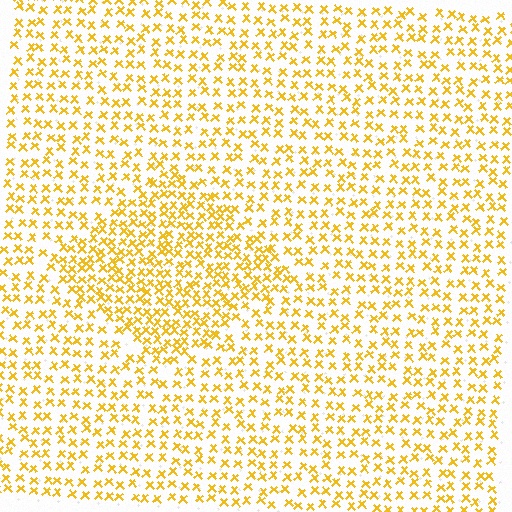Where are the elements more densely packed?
The elements are more densely packed inside the diamond boundary.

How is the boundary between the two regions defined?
The boundary is defined by a change in element density (approximately 1.7x ratio). All elements are the same color, size, and shape.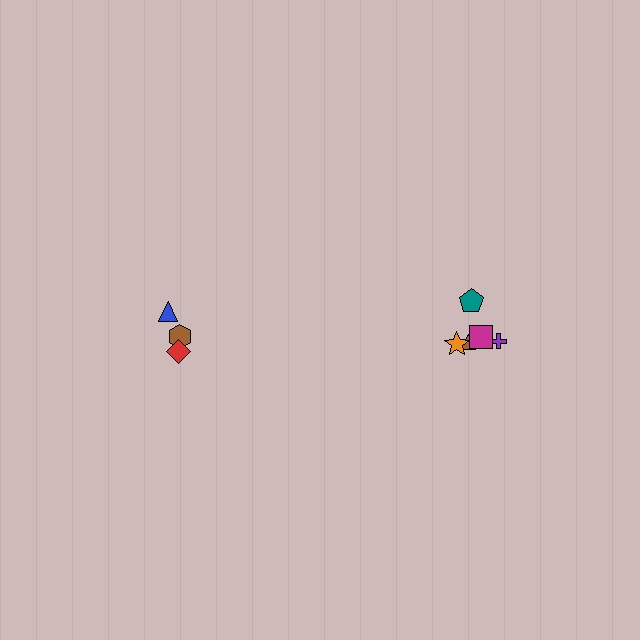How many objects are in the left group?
There are 3 objects.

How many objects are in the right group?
There are 5 objects.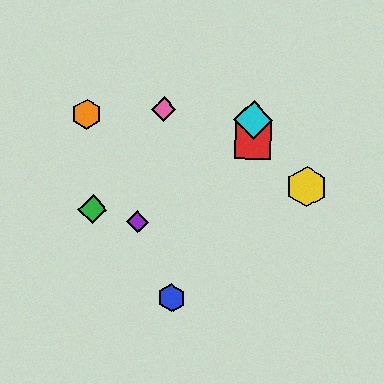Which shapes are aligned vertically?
The red square, the cyan diamond are aligned vertically.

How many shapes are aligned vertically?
2 shapes (the red square, the cyan diamond) are aligned vertically.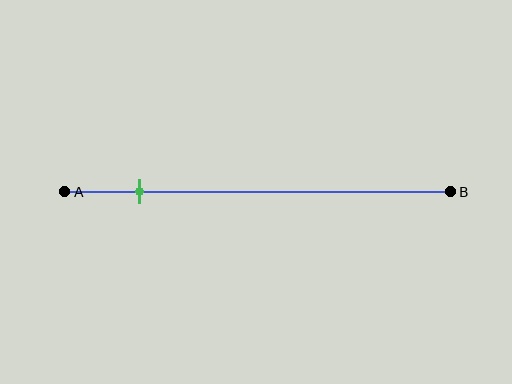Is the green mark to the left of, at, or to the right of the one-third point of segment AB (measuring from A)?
The green mark is to the left of the one-third point of segment AB.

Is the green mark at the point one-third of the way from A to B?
No, the mark is at about 20% from A, not at the 33% one-third point.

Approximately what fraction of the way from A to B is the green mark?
The green mark is approximately 20% of the way from A to B.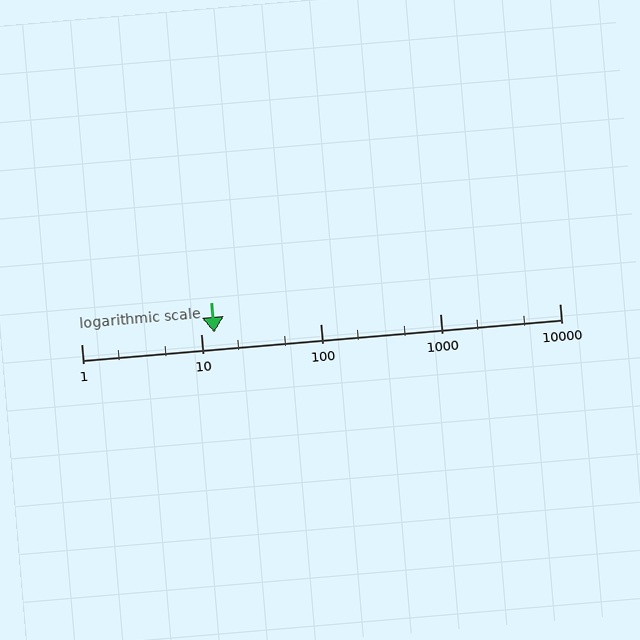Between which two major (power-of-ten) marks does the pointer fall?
The pointer is between 10 and 100.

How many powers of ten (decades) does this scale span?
The scale spans 4 decades, from 1 to 10000.